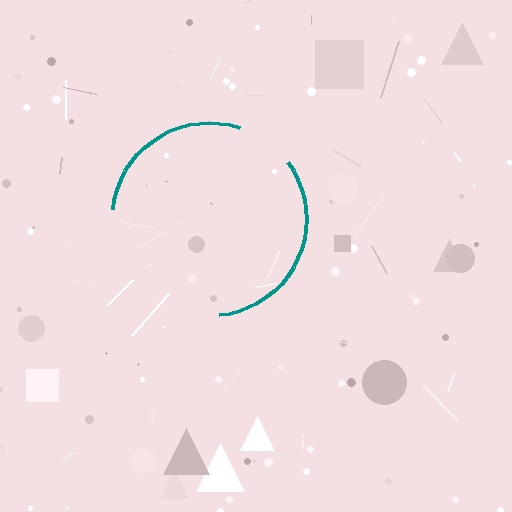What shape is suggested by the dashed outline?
The dashed outline suggests a circle.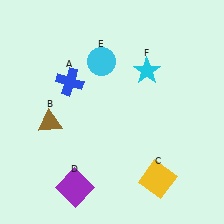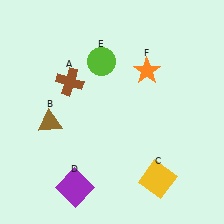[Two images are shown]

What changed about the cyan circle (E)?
In Image 1, E is cyan. In Image 2, it changed to lime.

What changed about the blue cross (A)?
In Image 1, A is blue. In Image 2, it changed to brown.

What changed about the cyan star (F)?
In Image 1, F is cyan. In Image 2, it changed to orange.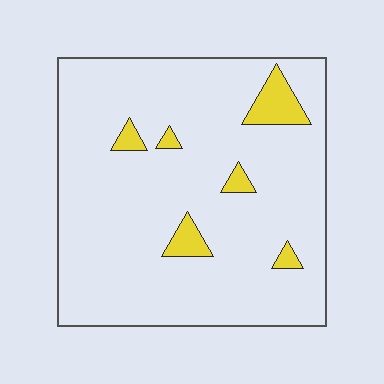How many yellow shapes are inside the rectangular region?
6.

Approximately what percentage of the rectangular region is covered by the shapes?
Approximately 10%.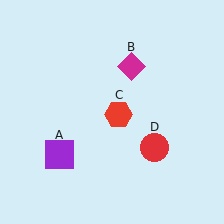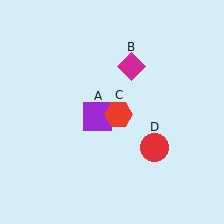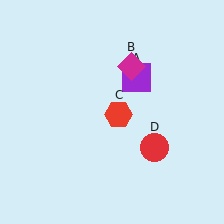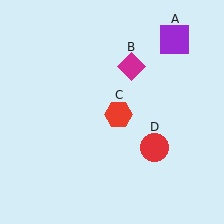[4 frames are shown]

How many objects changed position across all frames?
1 object changed position: purple square (object A).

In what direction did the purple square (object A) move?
The purple square (object A) moved up and to the right.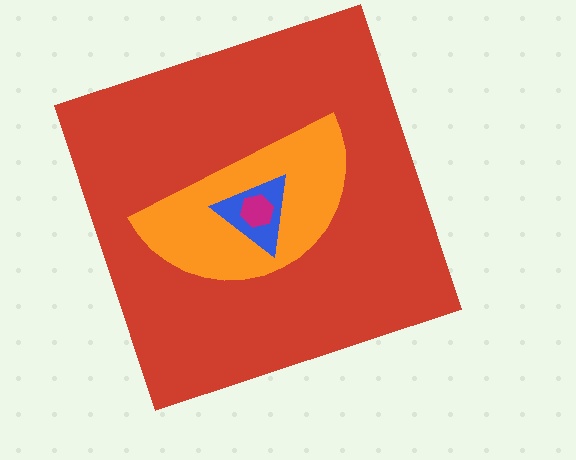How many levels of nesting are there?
4.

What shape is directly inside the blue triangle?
The magenta hexagon.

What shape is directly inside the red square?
The orange semicircle.